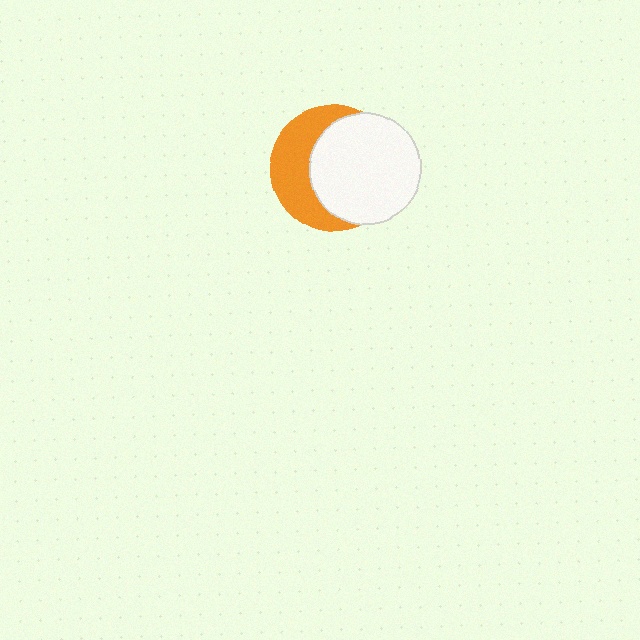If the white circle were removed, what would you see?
You would see the complete orange circle.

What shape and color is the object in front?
The object in front is a white circle.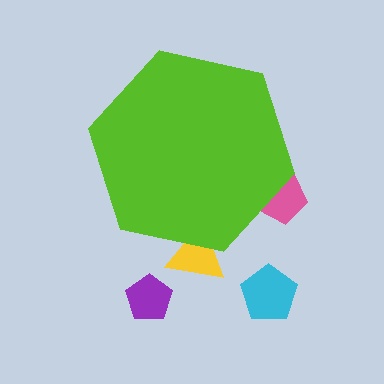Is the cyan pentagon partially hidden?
No, the cyan pentagon is fully visible.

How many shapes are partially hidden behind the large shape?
2 shapes are partially hidden.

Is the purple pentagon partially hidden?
No, the purple pentagon is fully visible.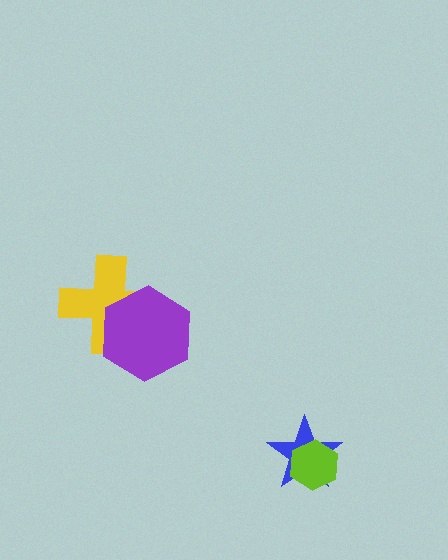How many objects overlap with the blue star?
1 object overlaps with the blue star.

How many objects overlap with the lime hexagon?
1 object overlaps with the lime hexagon.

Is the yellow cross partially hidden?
Yes, it is partially covered by another shape.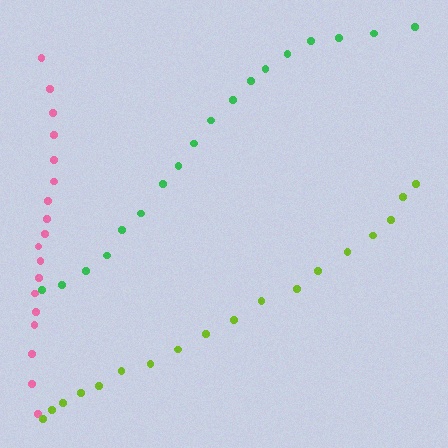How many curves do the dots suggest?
There are 3 distinct paths.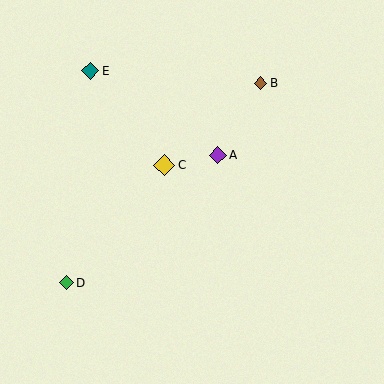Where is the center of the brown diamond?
The center of the brown diamond is at (261, 83).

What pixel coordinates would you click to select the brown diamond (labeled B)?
Click at (261, 83) to select the brown diamond B.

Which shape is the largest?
The yellow diamond (labeled C) is the largest.